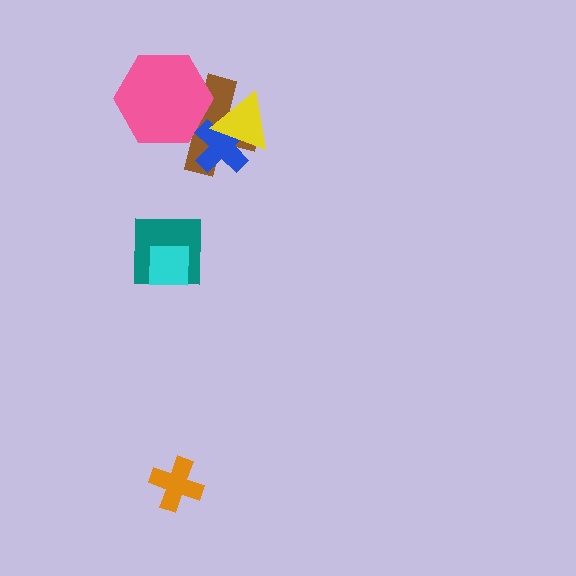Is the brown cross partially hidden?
Yes, it is partially covered by another shape.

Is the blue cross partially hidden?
Yes, it is partially covered by another shape.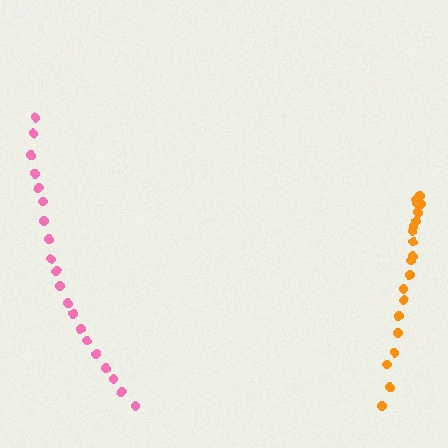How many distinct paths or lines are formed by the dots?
There are 2 distinct paths.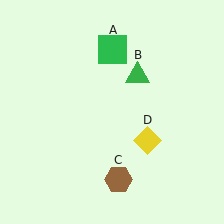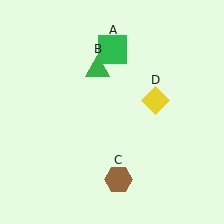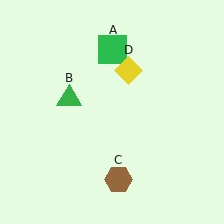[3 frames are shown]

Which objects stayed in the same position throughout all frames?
Green square (object A) and brown hexagon (object C) remained stationary.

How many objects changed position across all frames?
2 objects changed position: green triangle (object B), yellow diamond (object D).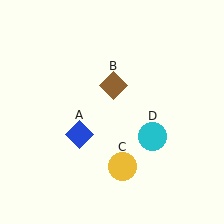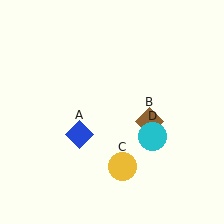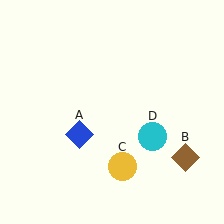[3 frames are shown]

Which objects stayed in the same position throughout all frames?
Blue diamond (object A) and yellow circle (object C) and cyan circle (object D) remained stationary.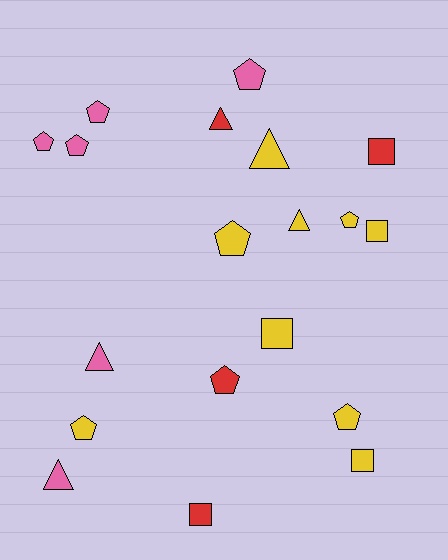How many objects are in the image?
There are 19 objects.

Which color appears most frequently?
Yellow, with 9 objects.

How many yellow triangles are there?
There are 2 yellow triangles.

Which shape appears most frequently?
Pentagon, with 9 objects.